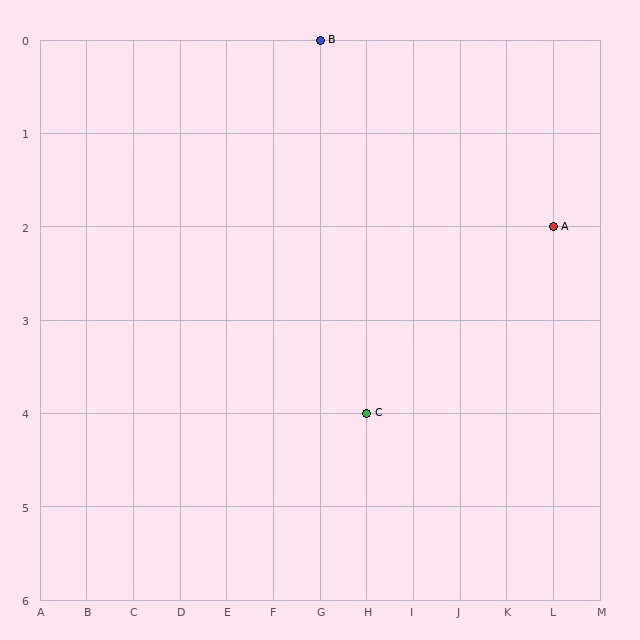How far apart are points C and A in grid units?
Points C and A are 4 columns and 2 rows apart (about 4.5 grid units diagonally).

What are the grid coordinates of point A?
Point A is at grid coordinates (L, 2).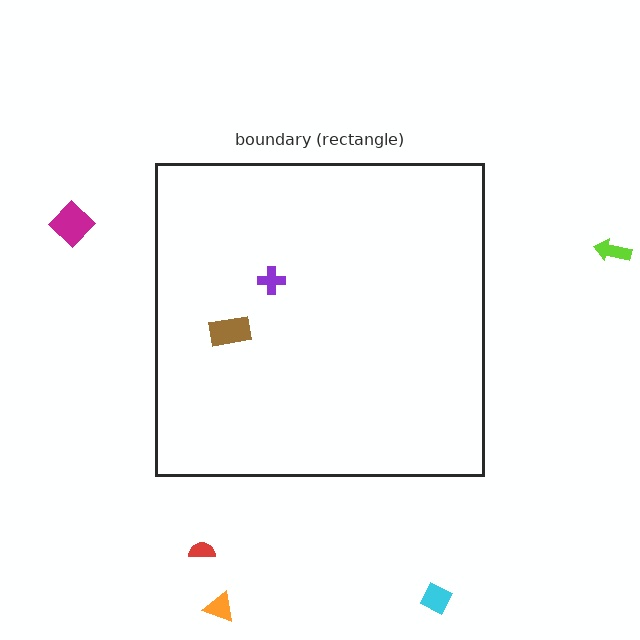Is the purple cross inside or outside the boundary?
Inside.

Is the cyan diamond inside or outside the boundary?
Outside.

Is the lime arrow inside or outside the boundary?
Outside.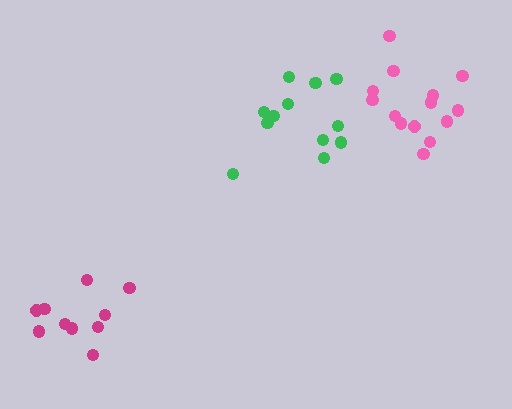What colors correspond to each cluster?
The clusters are colored: magenta, green, pink.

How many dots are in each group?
Group 1: 10 dots, Group 2: 12 dots, Group 3: 14 dots (36 total).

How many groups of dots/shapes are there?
There are 3 groups.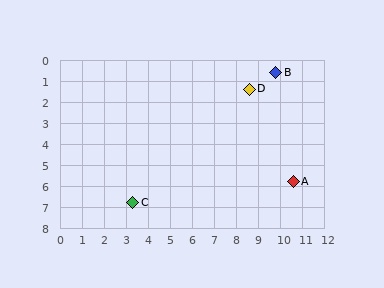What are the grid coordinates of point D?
Point D is at approximately (8.6, 1.4).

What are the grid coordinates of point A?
Point A is at approximately (10.6, 5.8).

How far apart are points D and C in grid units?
Points D and C are about 7.6 grid units apart.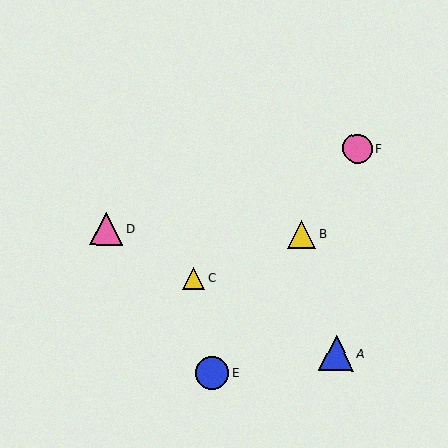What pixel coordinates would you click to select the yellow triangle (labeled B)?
Click at (301, 234) to select the yellow triangle B.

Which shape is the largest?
The blue triangle (labeled A) is the largest.